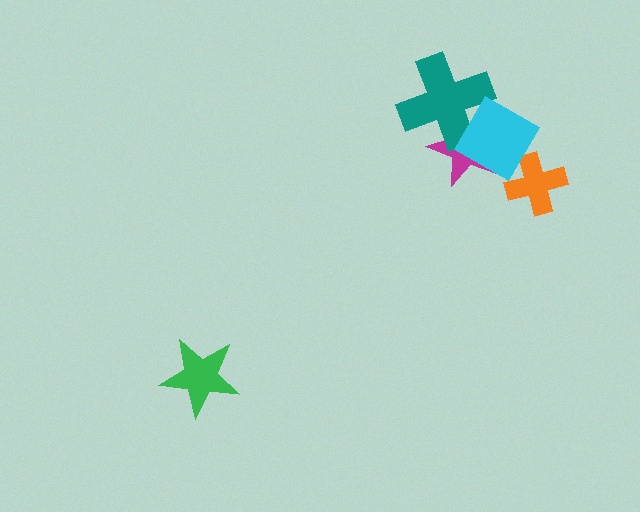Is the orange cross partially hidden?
Yes, it is partially covered by another shape.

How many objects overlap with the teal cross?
2 objects overlap with the teal cross.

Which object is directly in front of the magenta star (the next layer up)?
The teal cross is directly in front of the magenta star.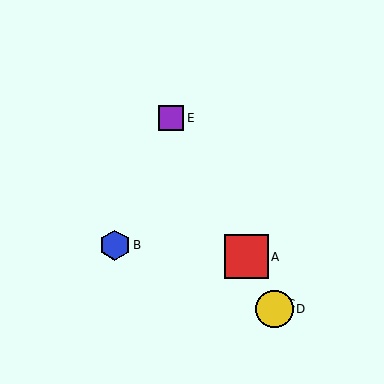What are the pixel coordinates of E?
Object E is at (171, 118).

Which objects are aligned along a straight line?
Objects A, C, D, E are aligned along a straight line.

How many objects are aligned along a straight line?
4 objects (A, C, D, E) are aligned along a straight line.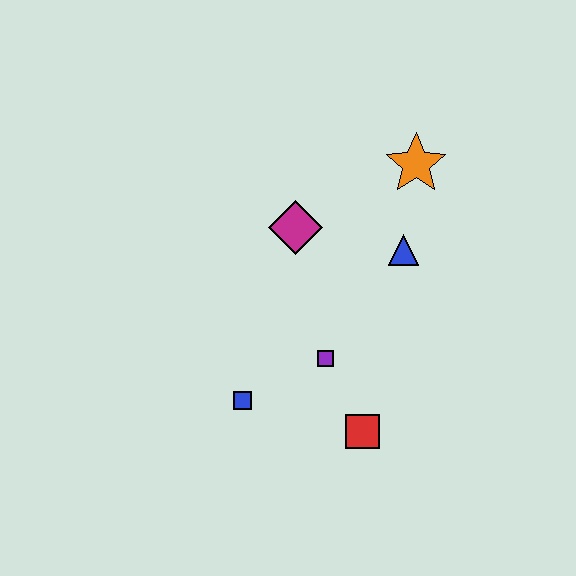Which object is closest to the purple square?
The red square is closest to the purple square.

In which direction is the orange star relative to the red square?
The orange star is above the red square.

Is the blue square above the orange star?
No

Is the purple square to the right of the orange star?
No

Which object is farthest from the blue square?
The orange star is farthest from the blue square.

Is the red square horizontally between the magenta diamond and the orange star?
Yes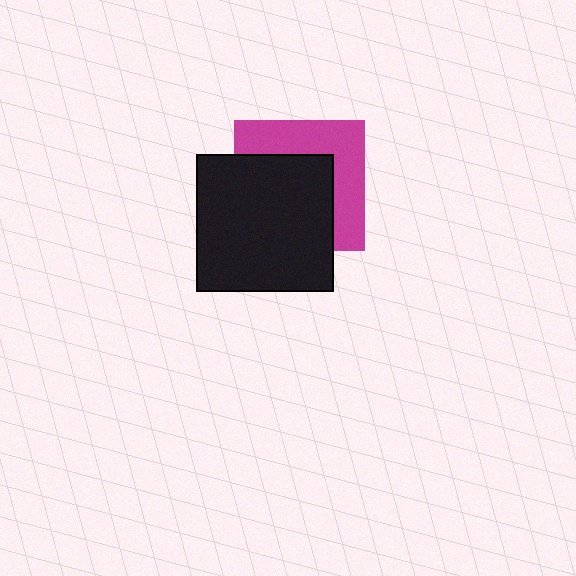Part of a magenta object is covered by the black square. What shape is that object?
It is a square.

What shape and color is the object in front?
The object in front is a black square.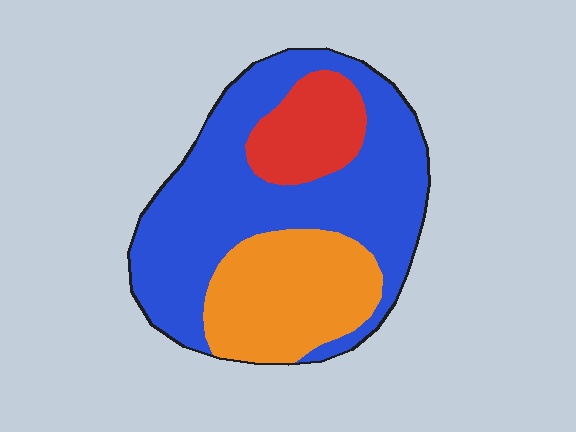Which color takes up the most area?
Blue, at roughly 60%.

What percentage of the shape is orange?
Orange covers 27% of the shape.